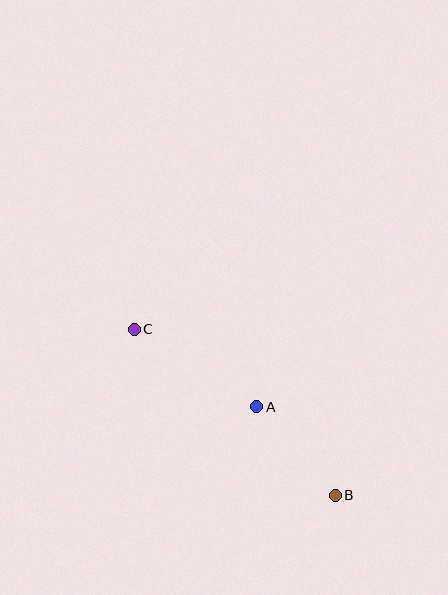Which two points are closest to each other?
Points A and B are closest to each other.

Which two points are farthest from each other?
Points B and C are farthest from each other.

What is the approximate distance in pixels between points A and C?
The distance between A and C is approximately 145 pixels.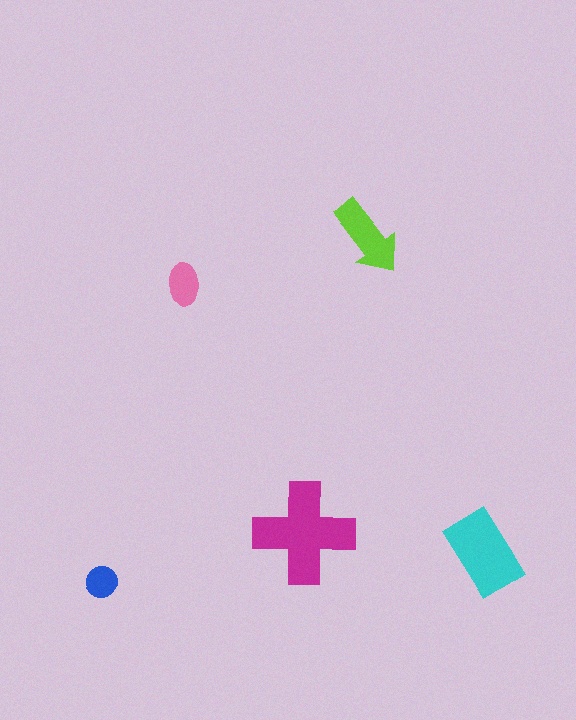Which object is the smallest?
The blue circle.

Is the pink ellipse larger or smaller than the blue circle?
Larger.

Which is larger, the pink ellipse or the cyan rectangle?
The cyan rectangle.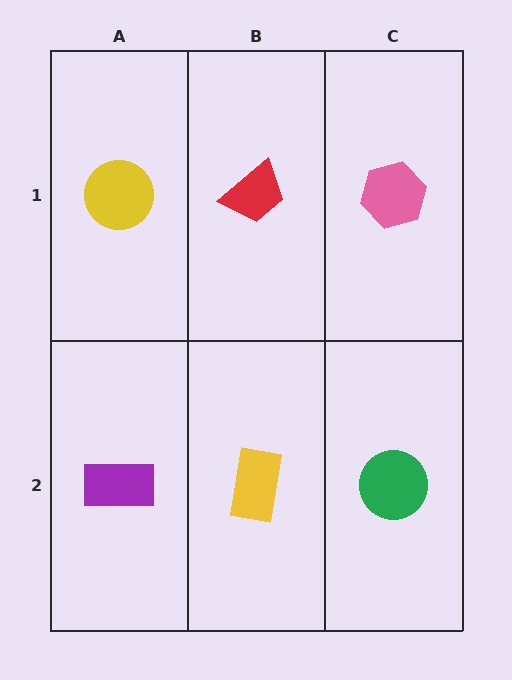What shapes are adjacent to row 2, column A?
A yellow circle (row 1, column A), a yellow rectangle (row 2, column B).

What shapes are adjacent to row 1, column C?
A green circle (row 2, column C), a red trapezoid (row 1, column B).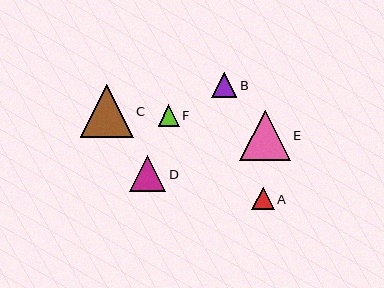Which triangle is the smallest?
Triangle F is the smallest with a size of approximately 21 pixels.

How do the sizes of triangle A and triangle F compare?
Triangle A and triangle F are approximately the same size.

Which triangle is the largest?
Triangle C is the largest with a size of approximately 52 pixels.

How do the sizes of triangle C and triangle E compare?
Triangle C and triangle E are approximately the same size.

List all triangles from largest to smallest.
From largest to smallest: C, E, D, B, A, F.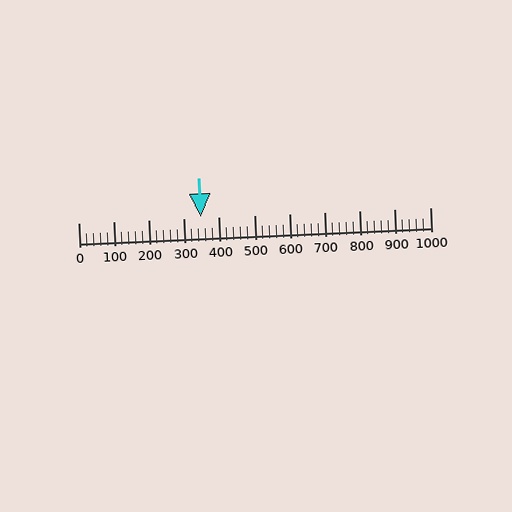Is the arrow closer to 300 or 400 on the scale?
The arrow is closer to 300.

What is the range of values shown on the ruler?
The ruler shows values from 0 to 1000.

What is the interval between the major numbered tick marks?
The major tick marks are spaced 100 units apart.